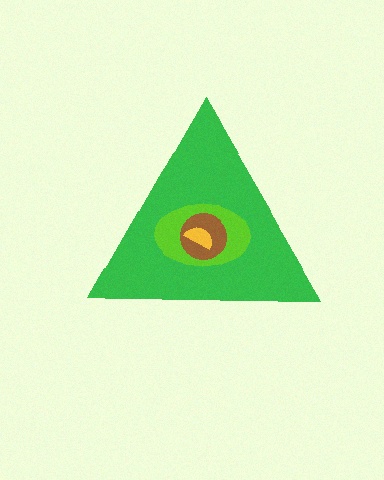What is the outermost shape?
The green triangle.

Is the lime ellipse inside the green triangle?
Yes.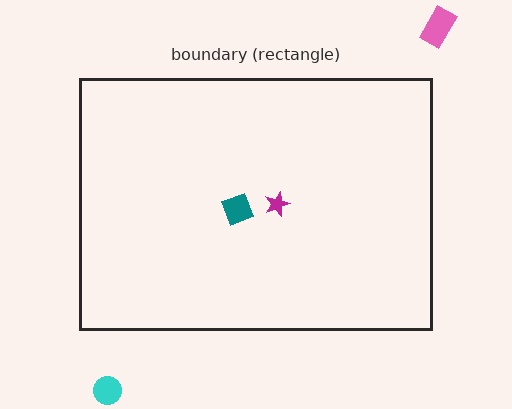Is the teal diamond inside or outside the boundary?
Inside.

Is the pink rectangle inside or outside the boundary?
Outside.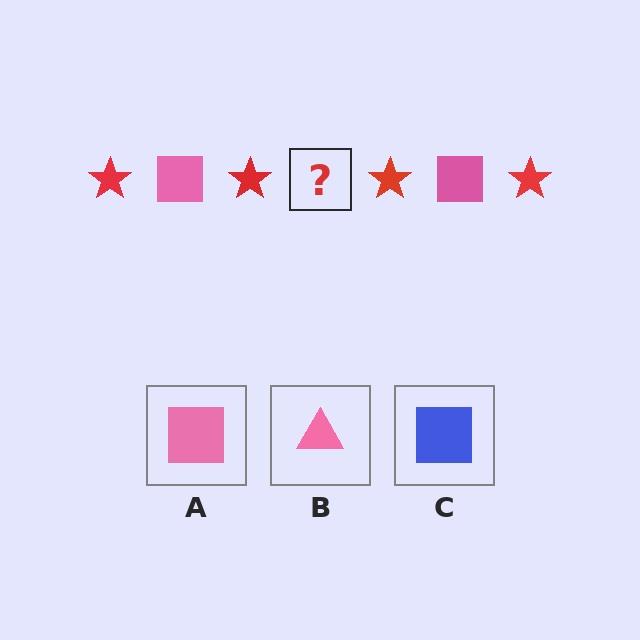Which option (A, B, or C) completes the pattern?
A.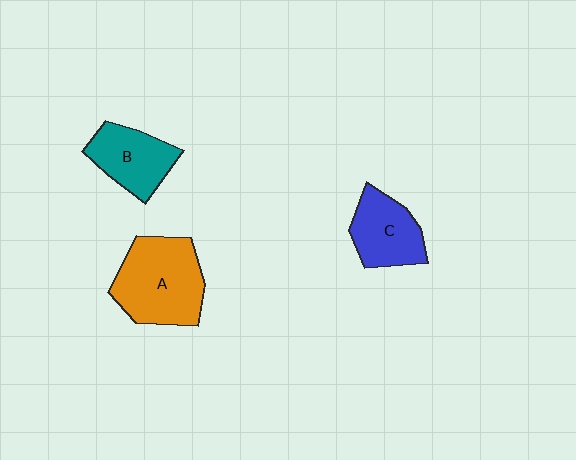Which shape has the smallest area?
Shape C (blue).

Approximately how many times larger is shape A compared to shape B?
Approximately 1.5 times.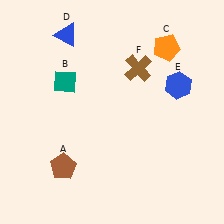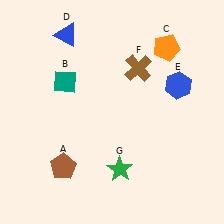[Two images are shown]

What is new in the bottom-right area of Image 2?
A green star (G) was added in the bottom-right area of Image 2.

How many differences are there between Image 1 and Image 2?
There is 1 difference between the two images.